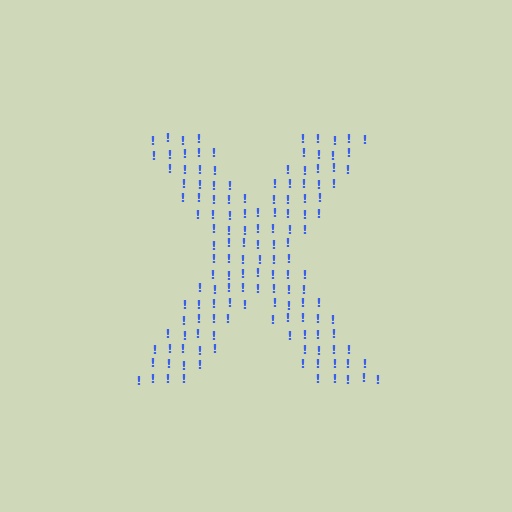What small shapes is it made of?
It is made of small exclamation marks.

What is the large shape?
The large shape is the letter X.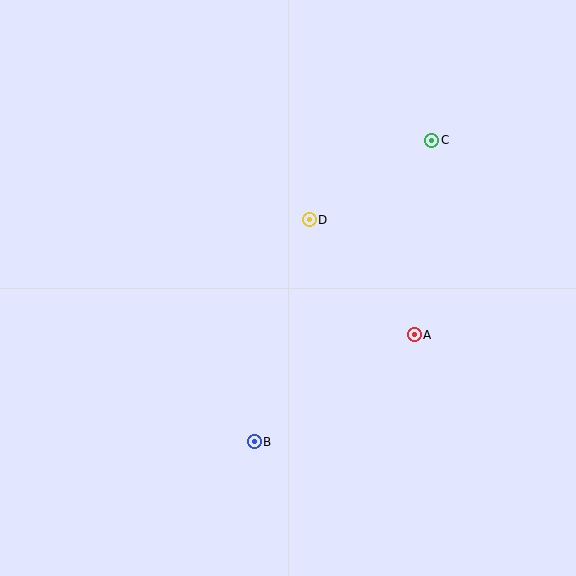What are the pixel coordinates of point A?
Point A is at (414, 335).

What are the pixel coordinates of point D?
Point D is at (309, 220).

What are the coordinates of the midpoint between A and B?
The midpoint between A and B is at (334, 388).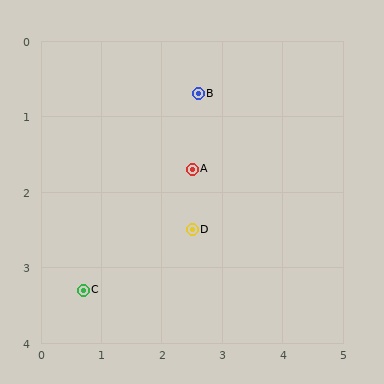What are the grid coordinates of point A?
Point A is at approximately (2.5, 1.7).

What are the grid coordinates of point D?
Point D is at approximately (2.5, 2.5).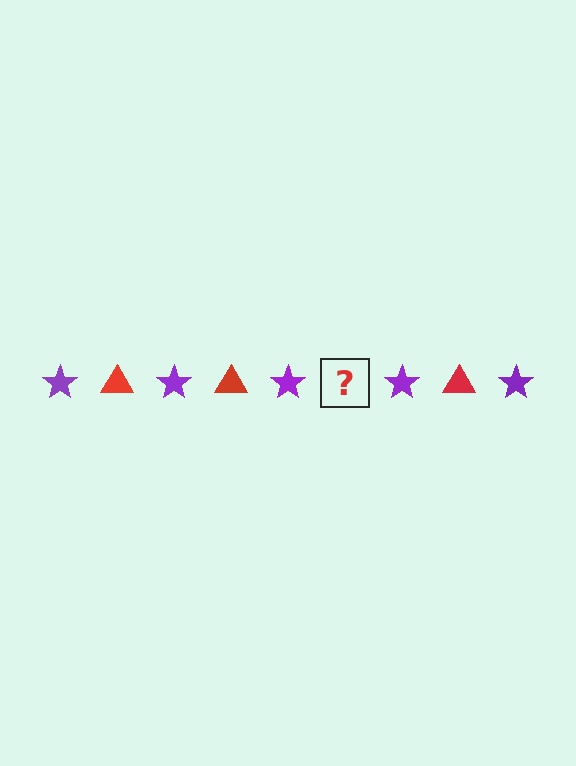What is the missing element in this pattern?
The missing element is a red triangle.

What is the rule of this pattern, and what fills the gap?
The rule is that the pattern alternates between purple star and red triangle. The gap should be filled with a red triangle.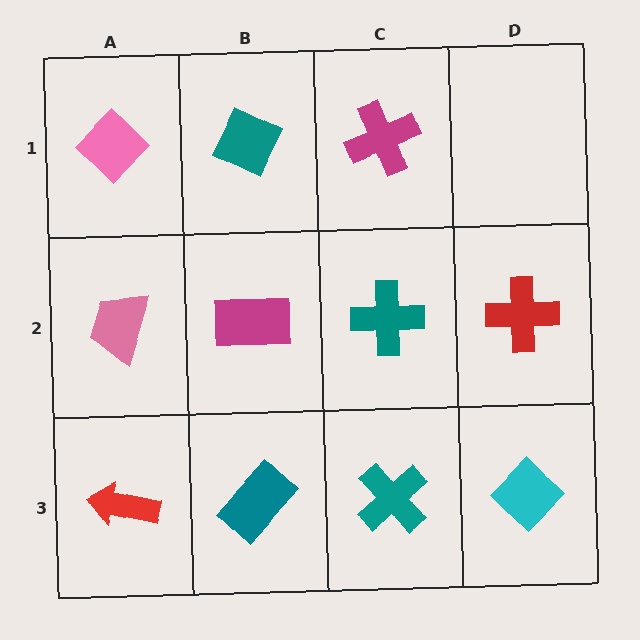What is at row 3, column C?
A teal cross.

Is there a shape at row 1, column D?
No, that cell is empty.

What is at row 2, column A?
A pink trapezoid.